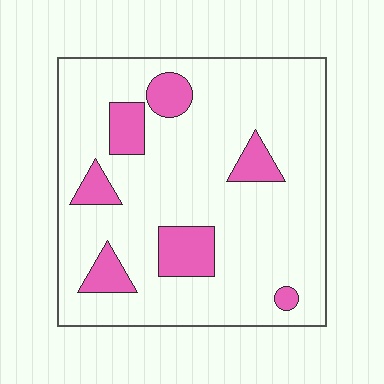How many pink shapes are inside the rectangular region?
7.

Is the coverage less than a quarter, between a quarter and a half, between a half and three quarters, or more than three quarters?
Less than a quarter.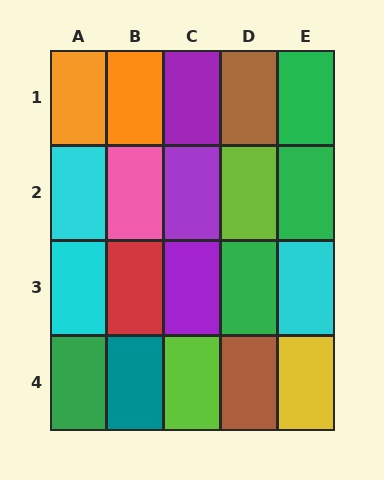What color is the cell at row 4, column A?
Green.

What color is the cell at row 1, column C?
Purple.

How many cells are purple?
3 cells are purple.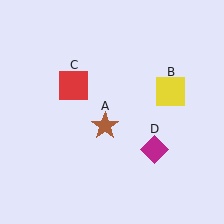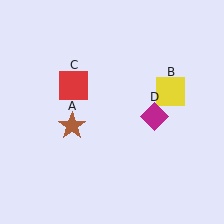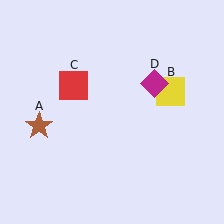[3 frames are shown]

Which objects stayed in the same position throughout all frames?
Yellow square (object B) and red square (object C) remained stationary.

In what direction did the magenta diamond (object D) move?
The magenta diamond (object D) moved up.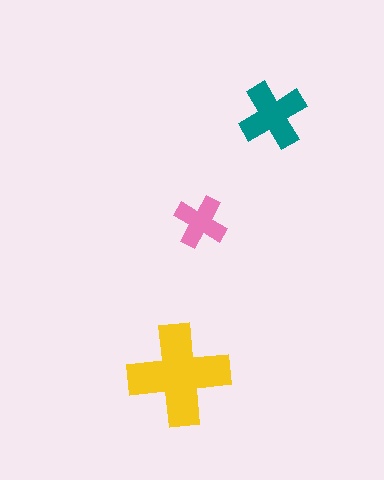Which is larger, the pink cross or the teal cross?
The teal one.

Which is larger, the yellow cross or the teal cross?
The yellow one.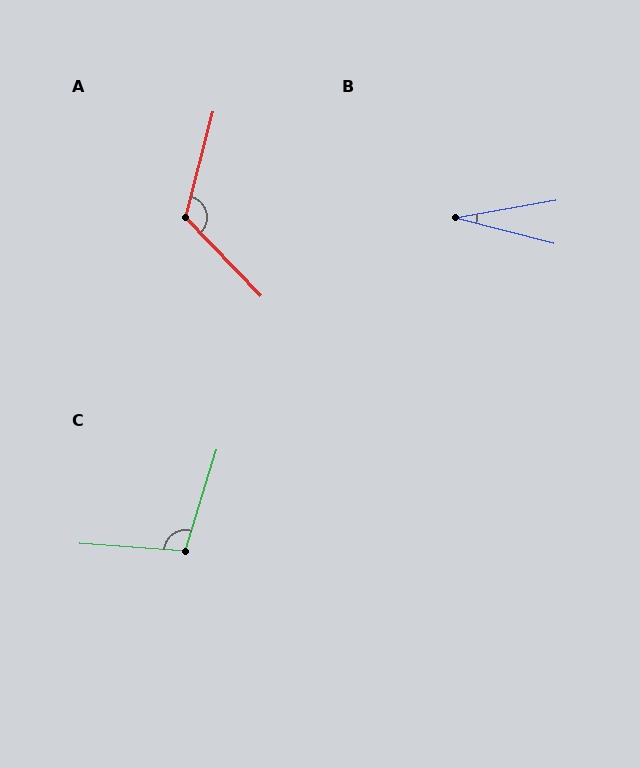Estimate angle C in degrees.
Approximately 103 degrees.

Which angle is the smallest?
B, at approximately 24 degrees.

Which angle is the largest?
A, at approximately 121 degrees.